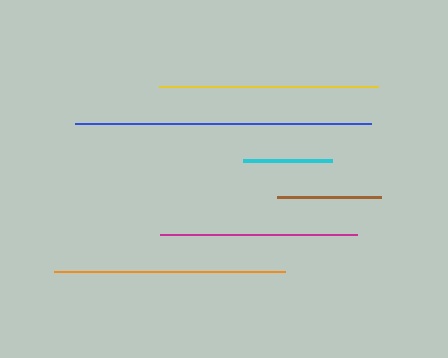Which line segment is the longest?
The blue line is the longest at approximately 296 pixels.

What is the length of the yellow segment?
The yellow segment is approximately 219 pixels long.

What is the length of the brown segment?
The brown segment is approximately 104 pixels long.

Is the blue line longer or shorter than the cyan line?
The blue line is longer than the cyan line.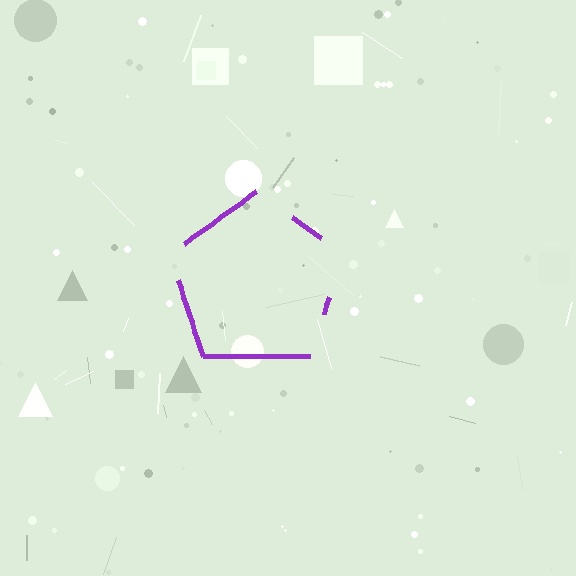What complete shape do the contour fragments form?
The contour fragments form a pentagon.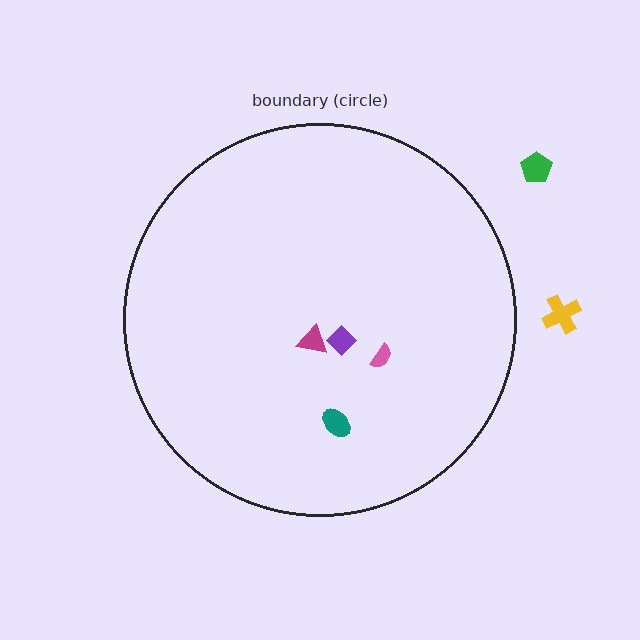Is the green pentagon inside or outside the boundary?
Outside.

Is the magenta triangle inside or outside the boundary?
Inside.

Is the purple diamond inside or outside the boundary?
Inside.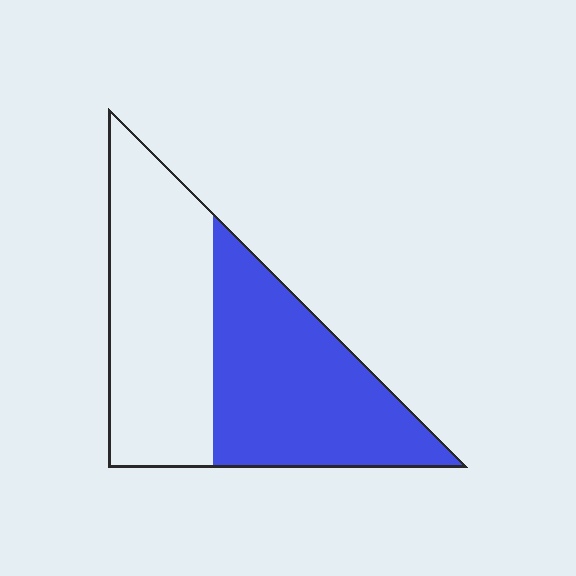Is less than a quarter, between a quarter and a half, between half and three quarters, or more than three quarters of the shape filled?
Between half and three quarters.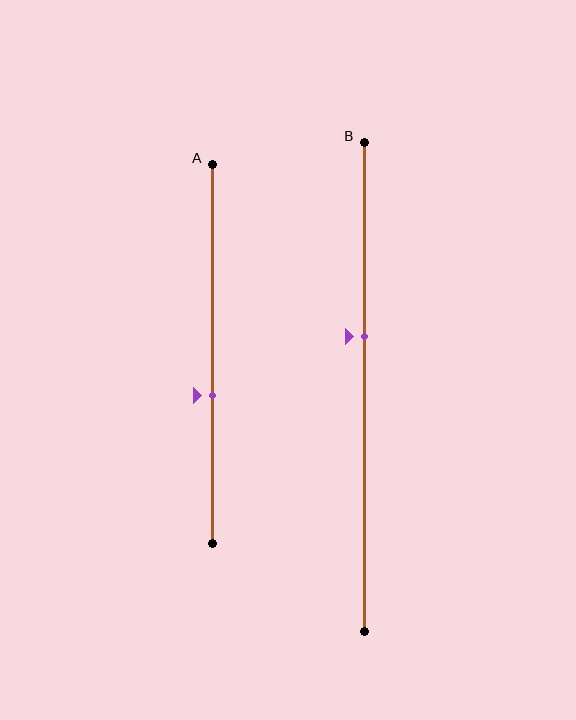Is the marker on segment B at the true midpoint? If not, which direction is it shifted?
No, the marker on segment B is shifted upward by about 10% of the segment length.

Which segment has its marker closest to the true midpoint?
Segment B has its marker closest to the true midpoint.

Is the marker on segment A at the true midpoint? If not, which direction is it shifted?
No, the marker on segment A is shifted downward by about 11% of the segment length.